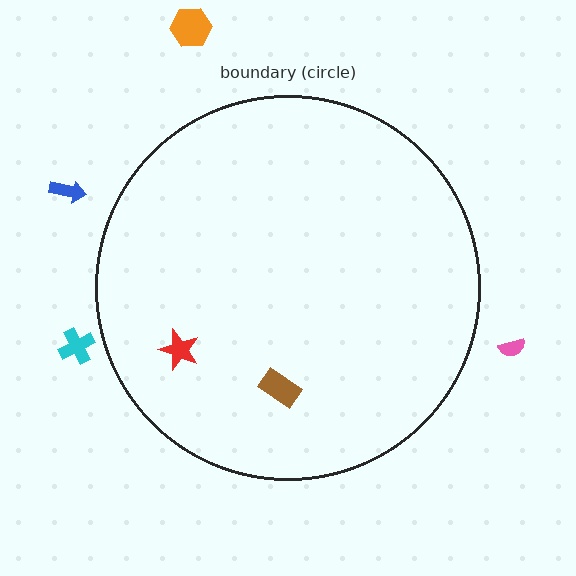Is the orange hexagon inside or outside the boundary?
Outside.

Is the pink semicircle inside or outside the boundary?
Outside.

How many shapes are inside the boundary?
2 inside, 4 outside.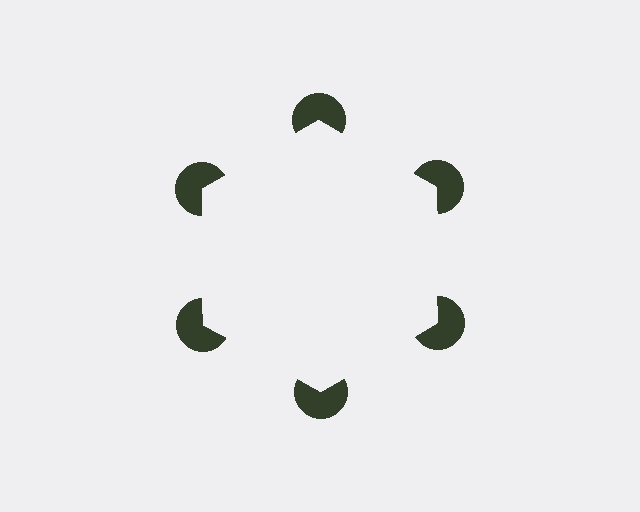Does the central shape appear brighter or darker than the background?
It typically appears slightly brighter than the background, even though no actual brightness change is drawn.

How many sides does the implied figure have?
6 sides.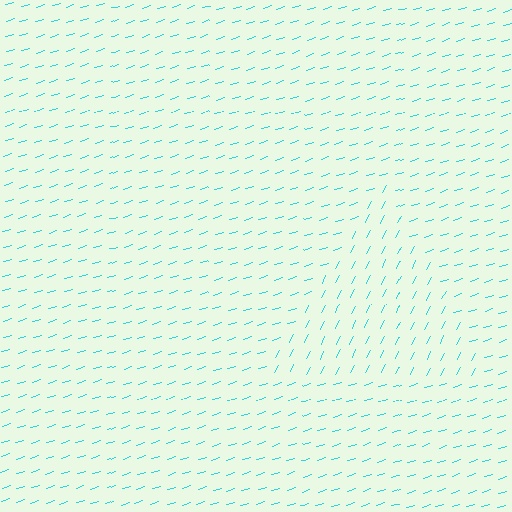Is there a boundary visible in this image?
Yes, there is a texture boundary formed by a change in line orientation.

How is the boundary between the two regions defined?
The boundary is defined purely by a change in line orientation (approximately 45 degrees difference). All lines are the same color and thickness.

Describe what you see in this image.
The image is filled with small cyan line segments. A triangle region in the image has lines oriented differently from the surrounding lines, creating a visible texture boundary.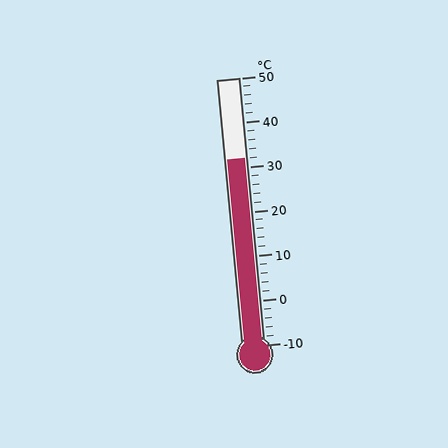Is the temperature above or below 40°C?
The temperature is below 40°C.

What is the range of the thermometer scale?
The thermometer scale ranges from -10°C to 50°C.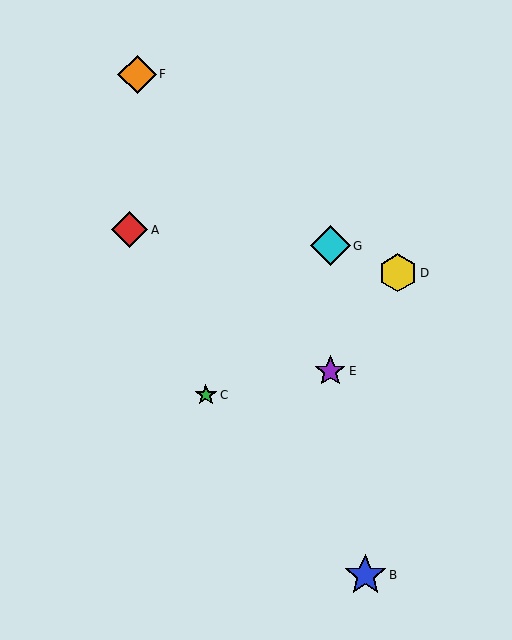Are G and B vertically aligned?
No, G is at x≈330 and B is at x≈365.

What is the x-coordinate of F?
Object F is at x≈137.